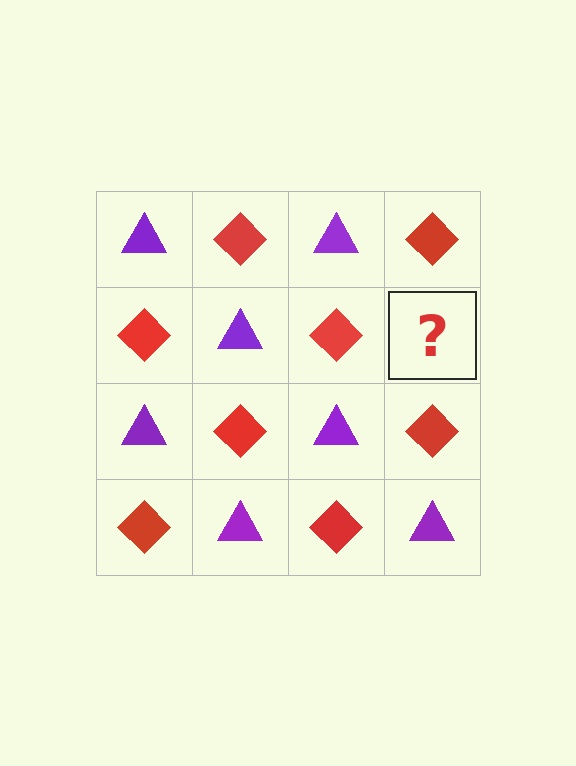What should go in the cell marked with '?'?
The missing cell should contain a purple triangle.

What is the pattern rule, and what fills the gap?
The rule is that it alternates purple triangle and red diamond in a checkerboard pattern. The gap should be filled with a purple triangle.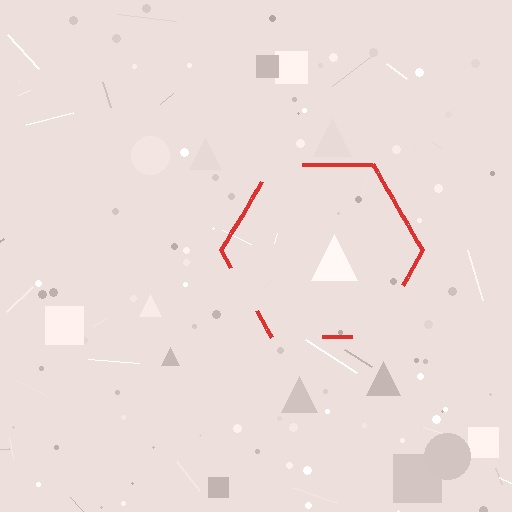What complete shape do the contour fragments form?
The contour fragments form a hexagon.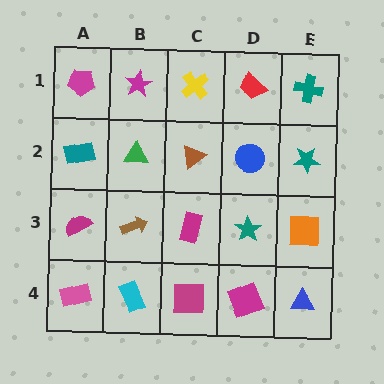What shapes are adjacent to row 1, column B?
A green triangle (row 2, column B), a magenta pentagon (row 1, column A), a yellow cross (row 1, column C).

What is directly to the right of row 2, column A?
A green triangle.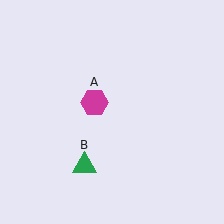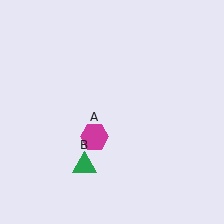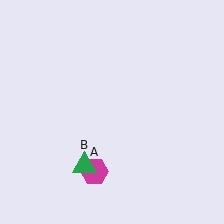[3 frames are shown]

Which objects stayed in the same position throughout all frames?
Green triangle (object B) remained stationary.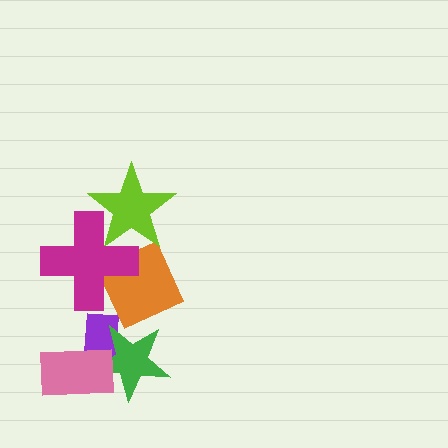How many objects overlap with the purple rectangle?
2 objects overlap with the purple rectangle.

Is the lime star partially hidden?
Yes, it is partially covered by another shape.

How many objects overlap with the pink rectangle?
2 objects overlap with the pink rectangle.